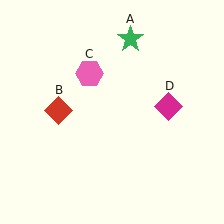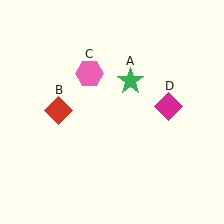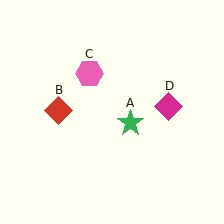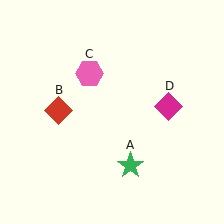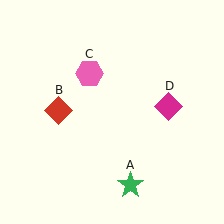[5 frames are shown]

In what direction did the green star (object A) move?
The green star (object A) moved down.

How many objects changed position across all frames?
1 object changed position: green star (object A).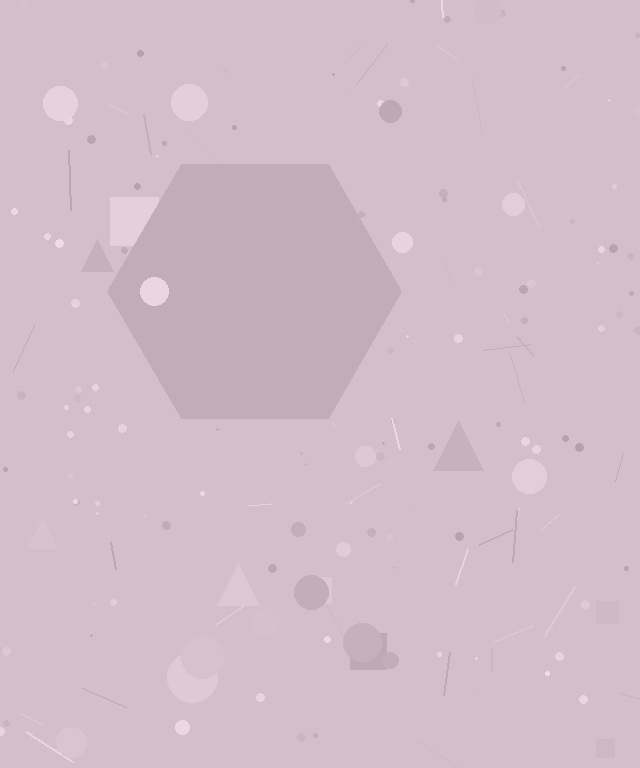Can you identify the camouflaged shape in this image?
The camouflaged shape is a hexagon.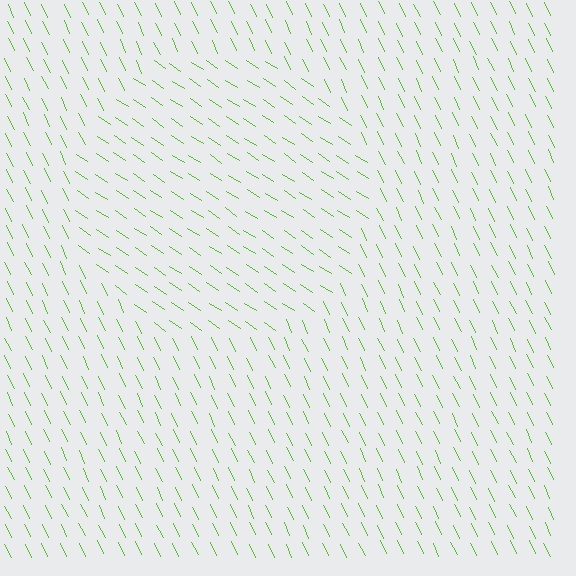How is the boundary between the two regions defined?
The boundary is defined purely by a change in line orientation (approximately 31 degrees difference). All lines are the same color and thickness.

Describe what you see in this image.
The image is filled with small lime line segments. A circle region in the image has lines oriented differently from the surrounding lines, creating a visible texture boundary.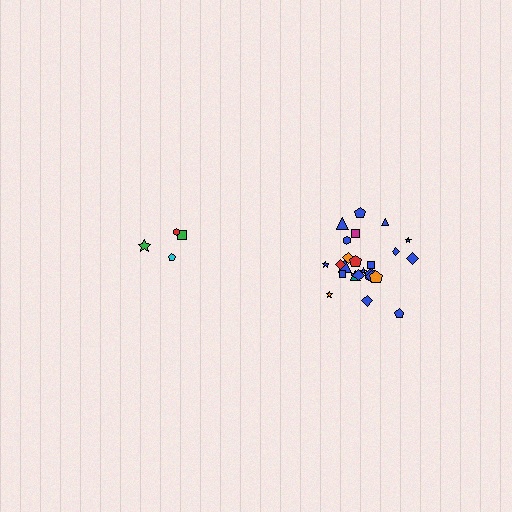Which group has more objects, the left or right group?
The right group.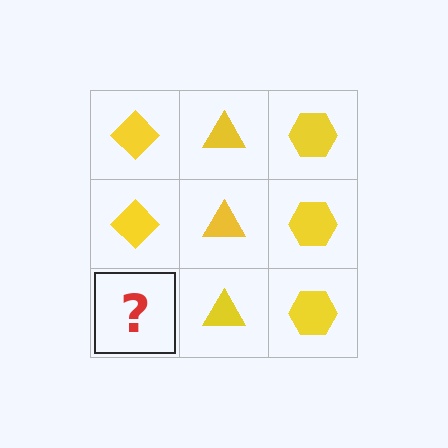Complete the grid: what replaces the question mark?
The question mark should be replaced with a yellow diamond.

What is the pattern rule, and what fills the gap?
The rule is that each column has a consistent shape. The gap should be filled with a yellow diamond.